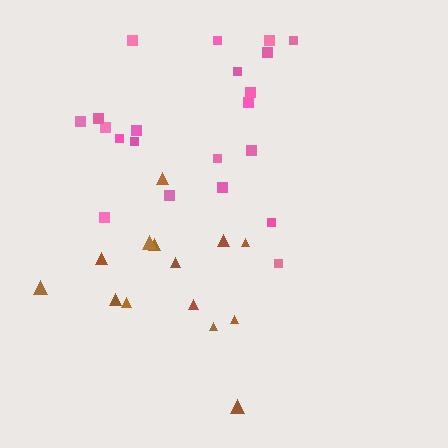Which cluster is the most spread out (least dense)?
Brown.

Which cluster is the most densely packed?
Pink.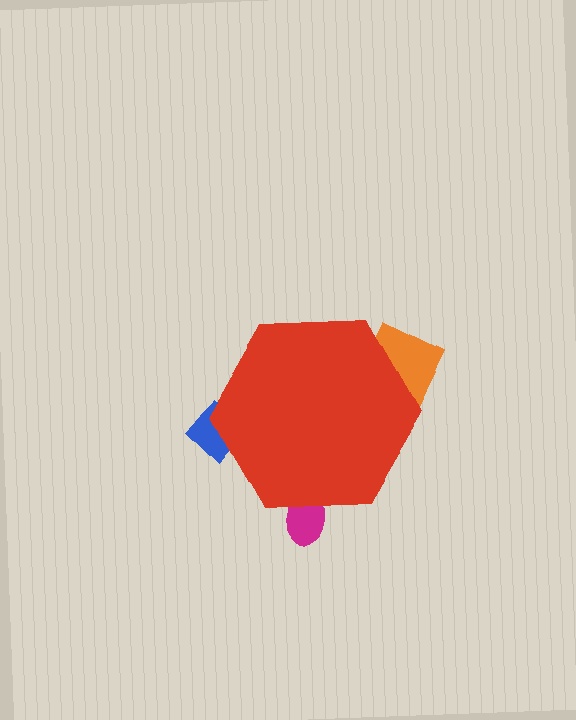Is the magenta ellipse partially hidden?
Yes, the magenta ellipse is partially hidden behind the red hexagon.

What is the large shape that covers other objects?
A red hexagon.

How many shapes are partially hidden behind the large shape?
3 shapes are partially hidden.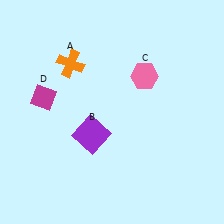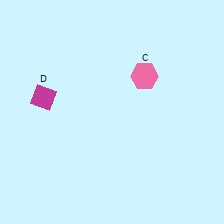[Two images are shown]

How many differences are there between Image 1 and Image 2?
There are 2 differences between the two images.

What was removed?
The orange cross (A), the purple square (B) were removed in Image 2.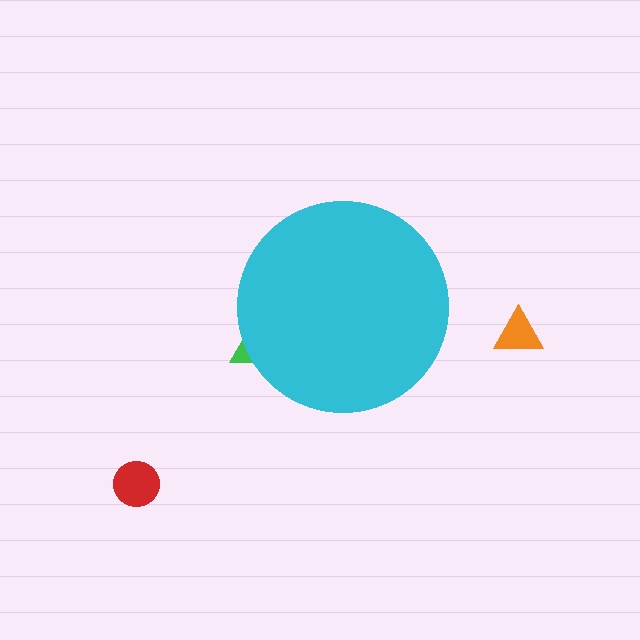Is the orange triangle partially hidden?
No, the orange triangle is fully visible.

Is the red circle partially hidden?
No, the red circle is fully visible.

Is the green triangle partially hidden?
Yes, the green triangle is partially hidden behind the cyan circle.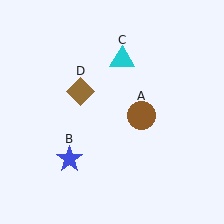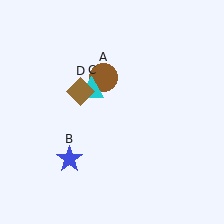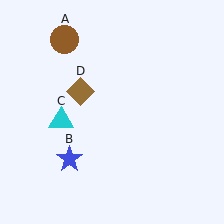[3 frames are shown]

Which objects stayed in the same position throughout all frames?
Blue star (object B) and brown diamond (object D) remained stationary.